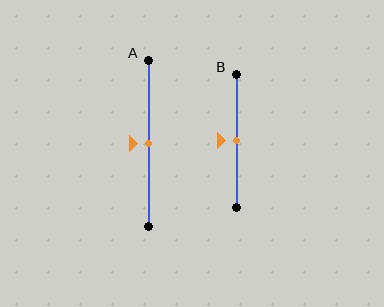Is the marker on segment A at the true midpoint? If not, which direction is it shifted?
Yes, the marker on segment A is at the true midpoint.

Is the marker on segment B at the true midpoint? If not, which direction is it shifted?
Yes, the marker on segment B is at the true midpoint.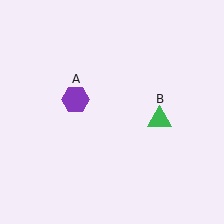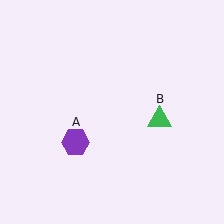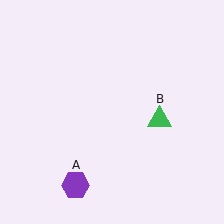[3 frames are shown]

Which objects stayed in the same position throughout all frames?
Green triangle (object B) remained stationary.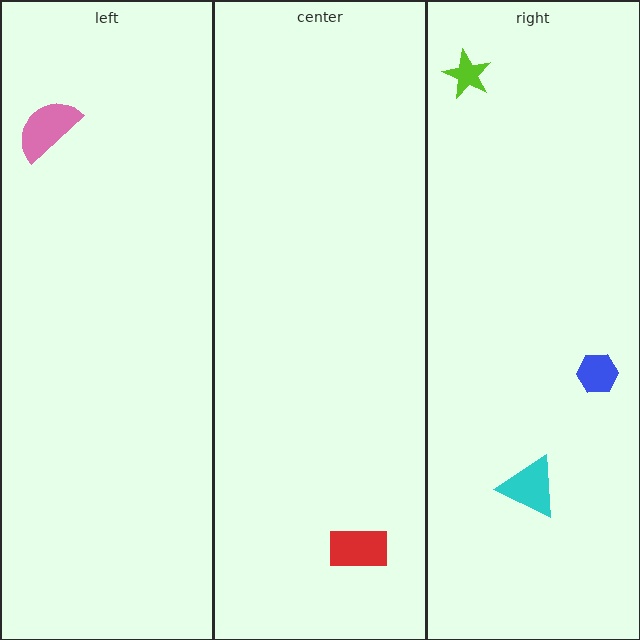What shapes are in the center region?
The red rectangle.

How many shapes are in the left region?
1.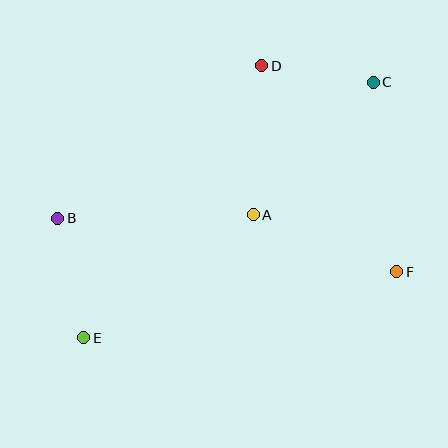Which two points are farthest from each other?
Points C and E are farthest from each other.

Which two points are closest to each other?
Points C and D are closest to each other.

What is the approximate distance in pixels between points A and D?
The distance between A and D is approximately 149 pixels.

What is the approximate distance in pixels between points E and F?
The distance between E and F is approximately 320 pixels.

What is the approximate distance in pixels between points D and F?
The distance between D and F is approximately 246 pixels.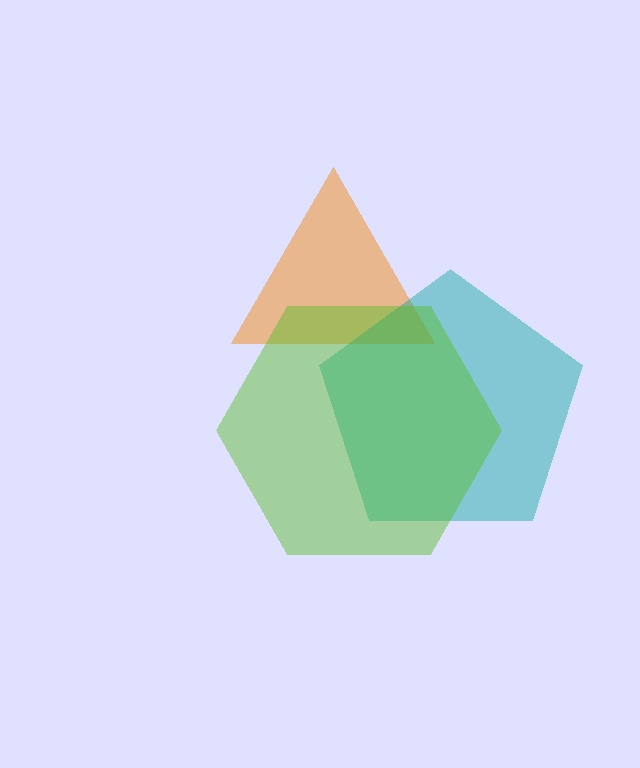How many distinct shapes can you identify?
There are 3 distinct shapes: an orange triangle, a teal pentagon, a lime hexagon.